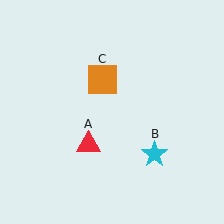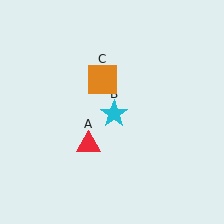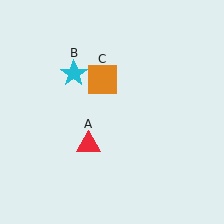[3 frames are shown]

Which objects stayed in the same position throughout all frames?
Red triangle (object A) and orange square (object C) remained stationary.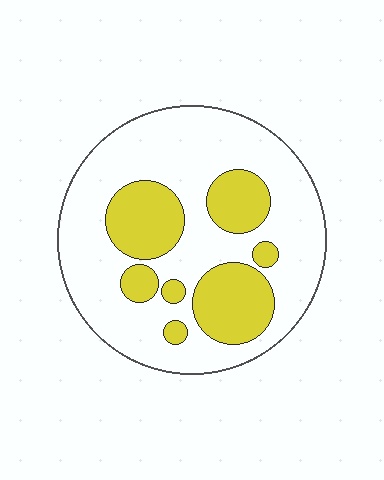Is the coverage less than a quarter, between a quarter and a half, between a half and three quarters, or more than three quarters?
Between a quarter and a half.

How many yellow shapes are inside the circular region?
7.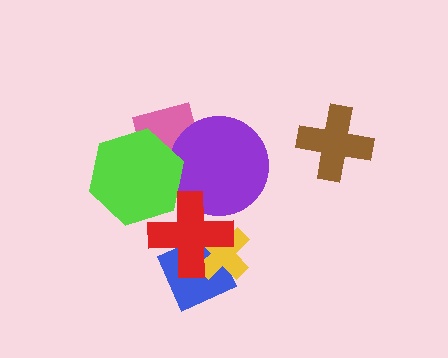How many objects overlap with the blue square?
2 objects overlap with the blue square.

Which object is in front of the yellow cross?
The red cross is in front of the yellow cross.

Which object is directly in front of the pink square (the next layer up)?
The purple circle is directly in front of the pink square.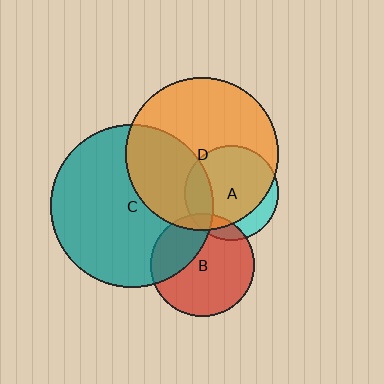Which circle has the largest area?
Circle C (teal).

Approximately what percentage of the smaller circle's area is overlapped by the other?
Approximately 20%.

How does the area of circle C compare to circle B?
Approximately 2.5 times.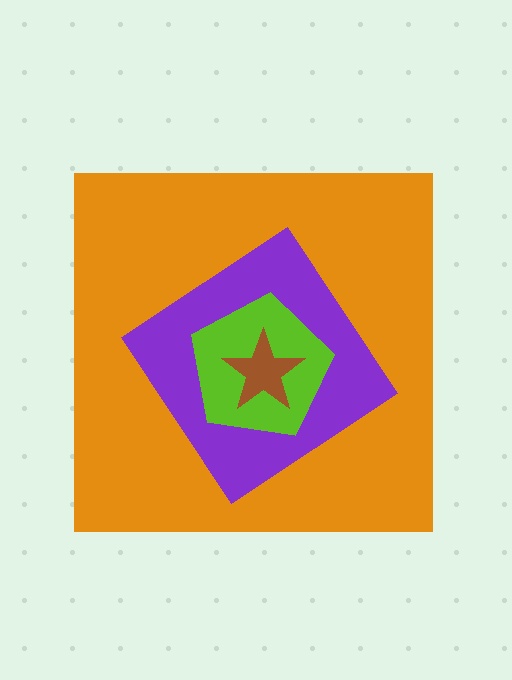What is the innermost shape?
The brown star.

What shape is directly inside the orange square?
The purple diamond.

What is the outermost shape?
The orange square.